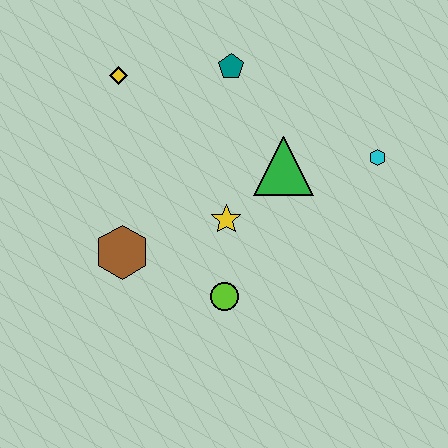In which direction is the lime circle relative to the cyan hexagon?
The lime circle is to the left of the cyan hexagon.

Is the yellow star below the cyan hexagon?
Yes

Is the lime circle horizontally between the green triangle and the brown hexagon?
Yes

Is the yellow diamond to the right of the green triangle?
No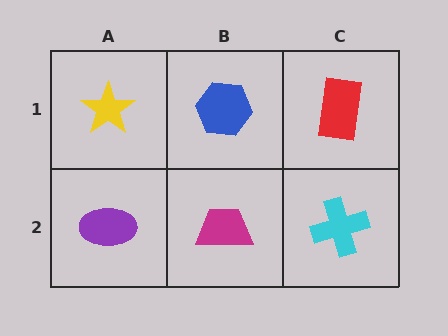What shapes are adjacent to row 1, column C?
A cyan cross (row 2, column C), a blue hexagon (row 1, column B).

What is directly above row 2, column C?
A red rectangle.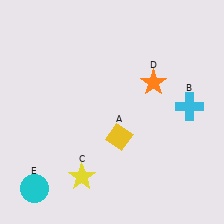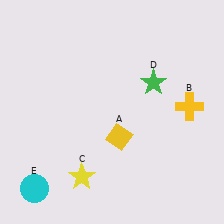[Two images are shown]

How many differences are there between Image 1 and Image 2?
There are 2 differences between the two images.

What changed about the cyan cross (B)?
In Image 1, B is cyan. In Image 2, it changed to yellow.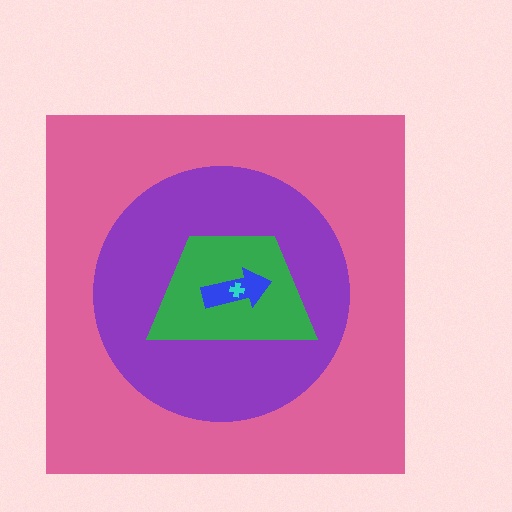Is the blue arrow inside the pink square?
Yes.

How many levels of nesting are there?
5.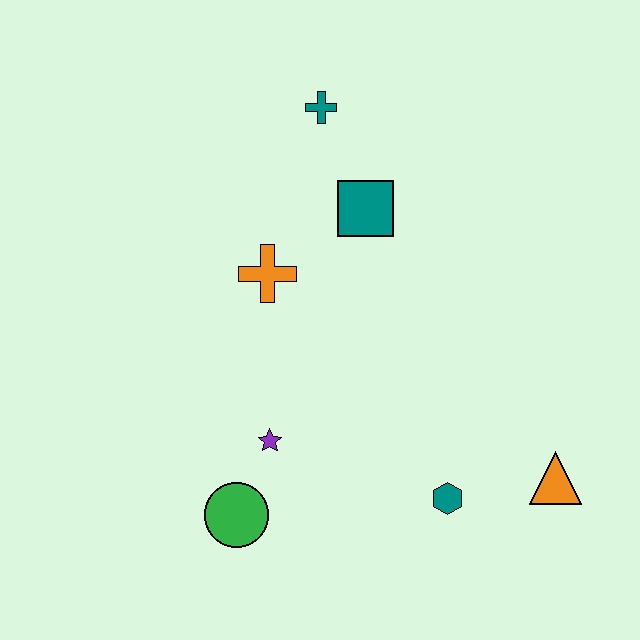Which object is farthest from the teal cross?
The orange triangle is farthest from the teal cross.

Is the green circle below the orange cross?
Yes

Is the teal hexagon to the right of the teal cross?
Yes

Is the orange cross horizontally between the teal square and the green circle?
Yes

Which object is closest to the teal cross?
The teal square is closest to the teal cross.